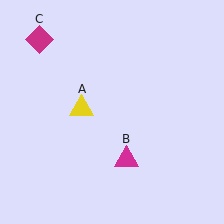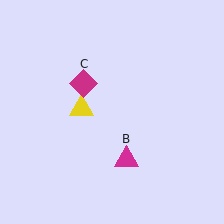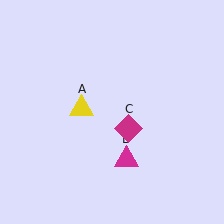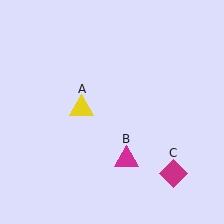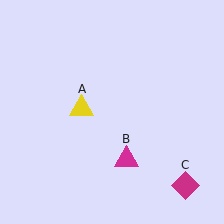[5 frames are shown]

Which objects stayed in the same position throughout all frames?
Yellow triangle (object A) and magenta triangle (object B) remained stationary.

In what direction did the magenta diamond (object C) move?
The magenta diamond (object C) moved down and to the right.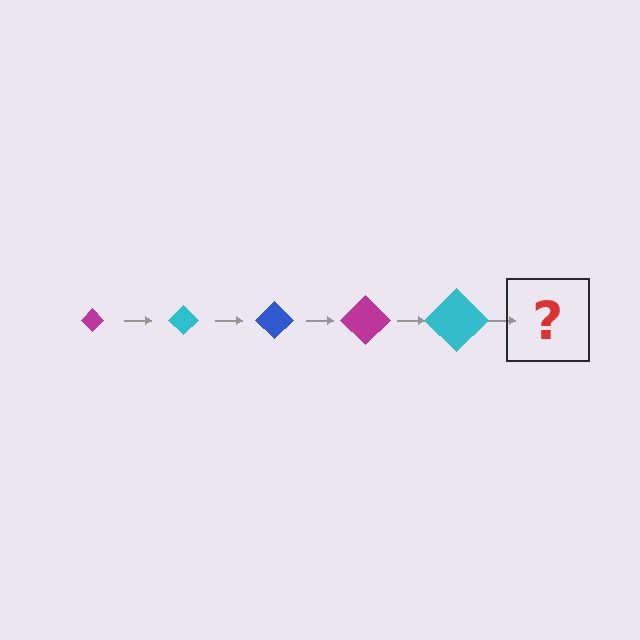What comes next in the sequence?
The next element should be a blue diamond, larger than the previous one.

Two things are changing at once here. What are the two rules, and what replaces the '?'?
The two rules are that the diamond grows larger each step and the color cycles through magenta, cyan, and blue. The '?' should be a blue diamond, larger than the previous one.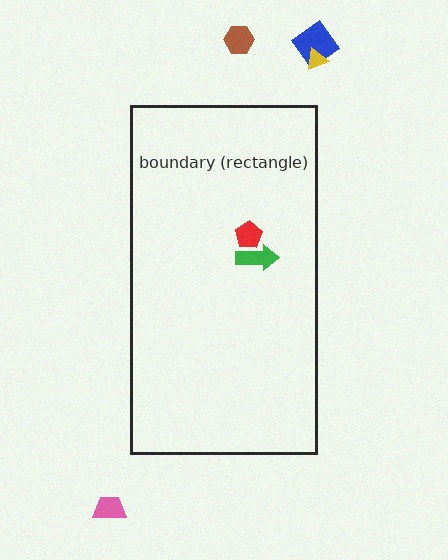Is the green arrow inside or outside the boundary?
Inside.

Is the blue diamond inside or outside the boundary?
Outside.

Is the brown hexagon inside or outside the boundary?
Outside.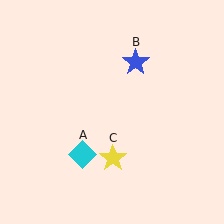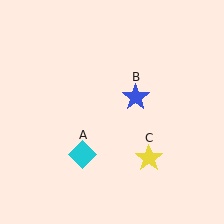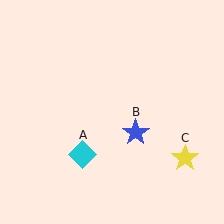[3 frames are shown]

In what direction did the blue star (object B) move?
The blue star (object B) moved down.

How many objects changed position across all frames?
2 objects changed position: blue star (object B), yellow star (object C).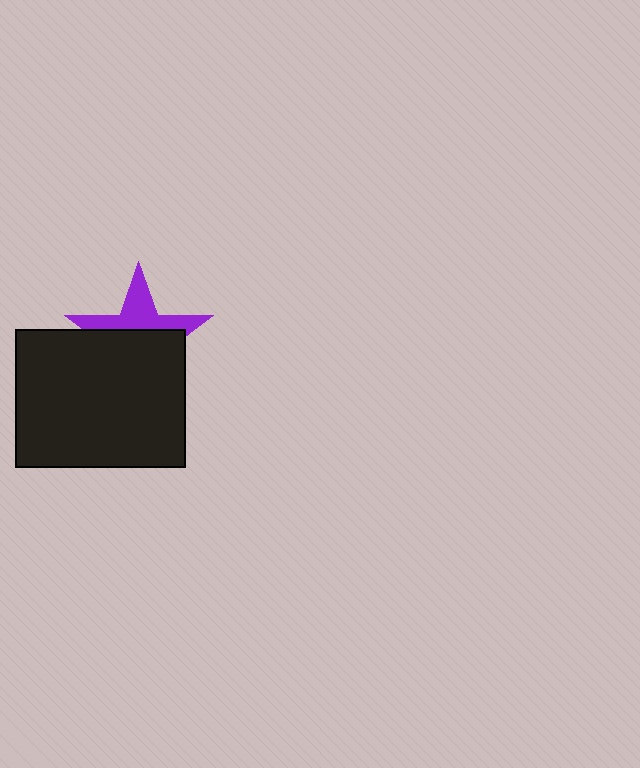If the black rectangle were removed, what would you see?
You would see the complete purple star.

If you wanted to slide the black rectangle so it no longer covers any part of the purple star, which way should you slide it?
Slide it down — that is the most direct way to separate the two shapes.